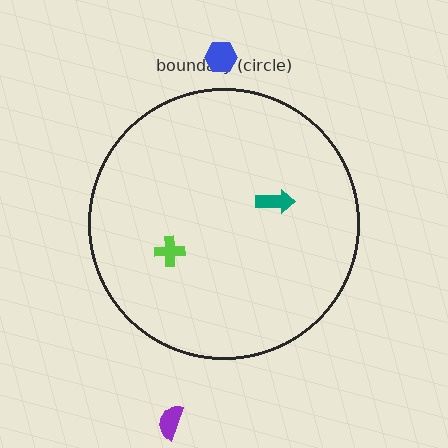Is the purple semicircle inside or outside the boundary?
Outside.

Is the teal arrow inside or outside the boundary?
Inside.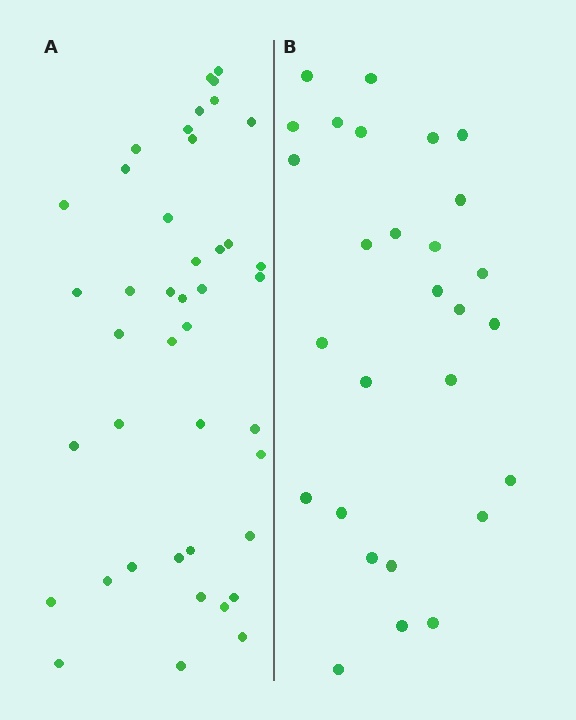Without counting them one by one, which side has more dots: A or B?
Region A (the left region) has more dots.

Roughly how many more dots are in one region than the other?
Region A has approximately 15 more dots than region B.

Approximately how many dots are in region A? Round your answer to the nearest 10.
About 40 dots. (The exact count is 42, which rounds to 40.)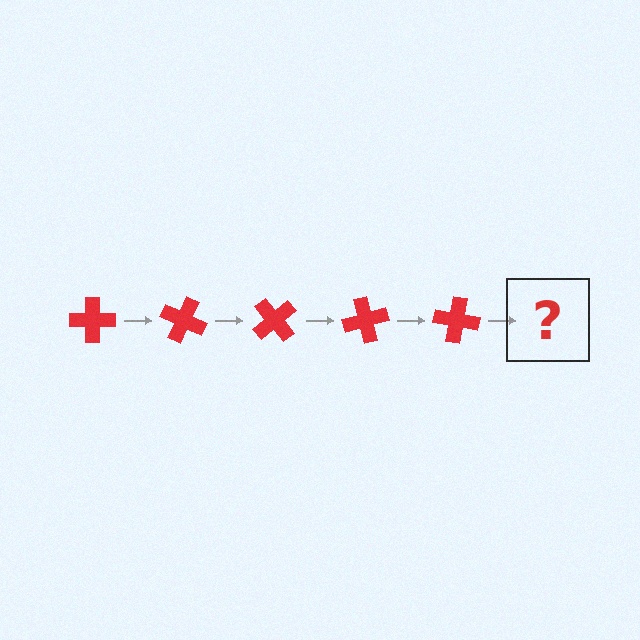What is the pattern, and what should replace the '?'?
The pattern is that the cross rotates 25 degrees each step. The '?' should be a red cross rotated 125 degrees.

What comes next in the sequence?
The next element should be a red cross rotated 125 degrees.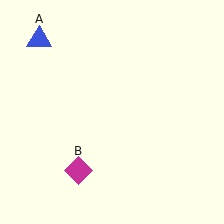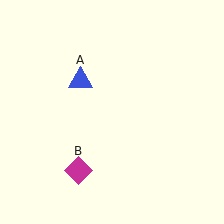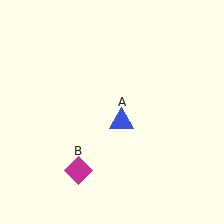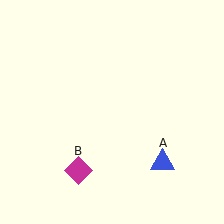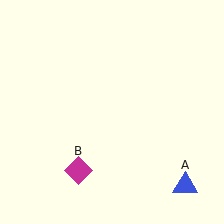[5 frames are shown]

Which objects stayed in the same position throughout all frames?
Magenta diamond (object B) remained stationary.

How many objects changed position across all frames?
1 object changed position: blue triangle (object A).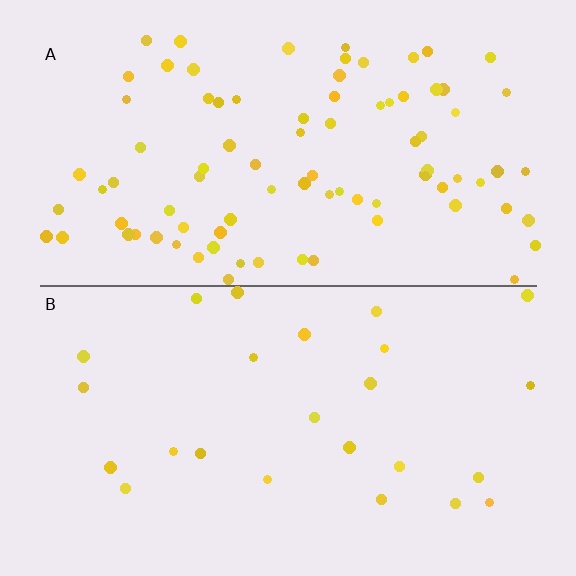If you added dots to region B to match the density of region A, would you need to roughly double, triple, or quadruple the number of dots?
Approximately quadruple.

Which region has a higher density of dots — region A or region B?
A (the top).